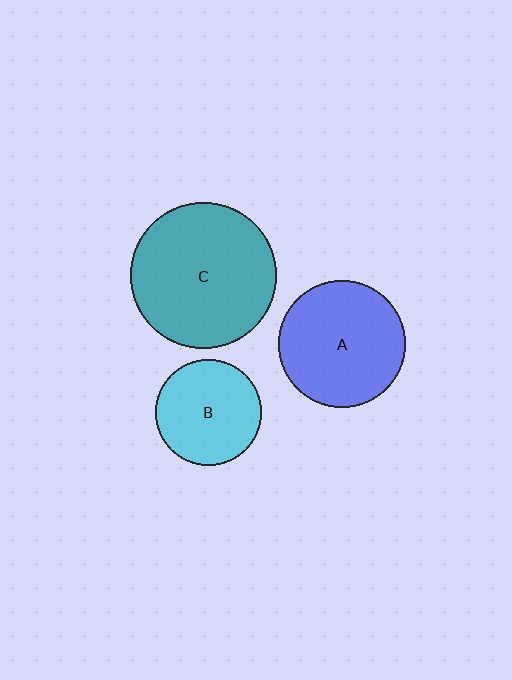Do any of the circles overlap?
No, none of the circles overlap.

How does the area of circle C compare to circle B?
Approximately 1.9 times.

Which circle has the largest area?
Circle C (teal).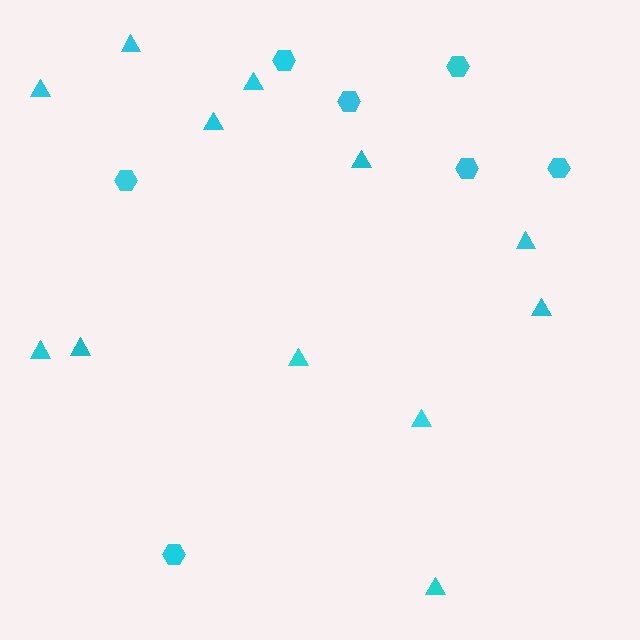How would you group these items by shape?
There are 2 groups: one group of triangles (12) and one group of hexagons (7).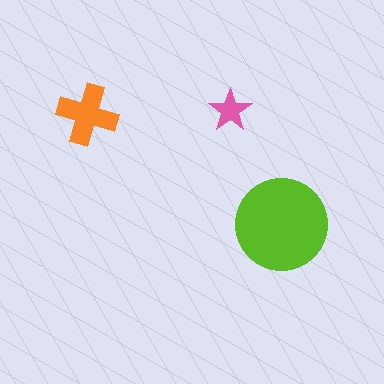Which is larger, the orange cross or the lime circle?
The lime circle.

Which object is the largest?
The lime circle.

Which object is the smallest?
The pink star.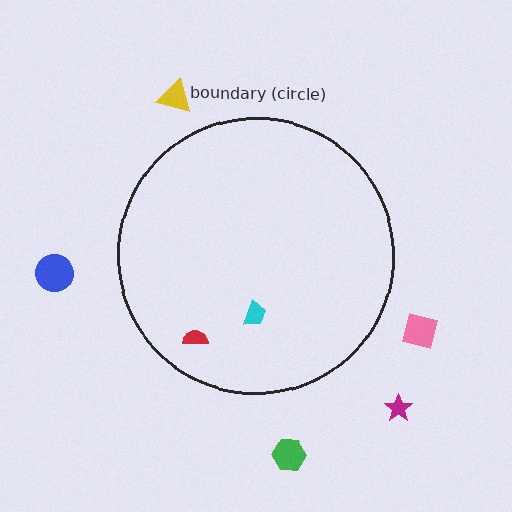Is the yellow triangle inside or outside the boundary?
Outside.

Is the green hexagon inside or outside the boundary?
Outside.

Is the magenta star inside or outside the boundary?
Outside.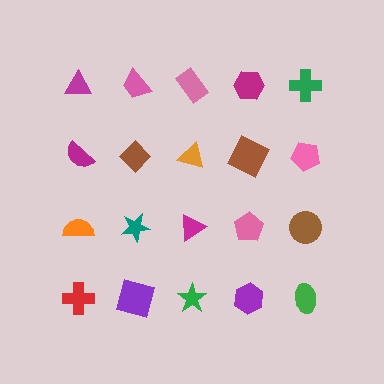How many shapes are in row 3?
5 shapes.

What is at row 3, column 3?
A magenta triangle.